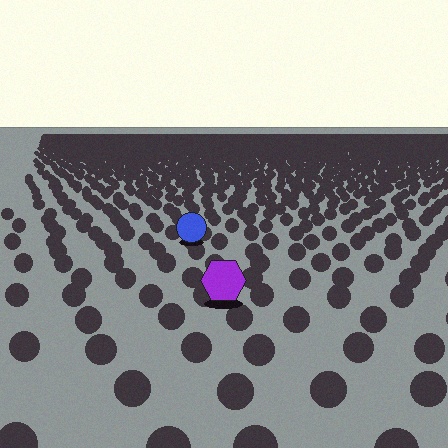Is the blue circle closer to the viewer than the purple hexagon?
No. The purple hexagon is closer — you can tell from the texture gradient: the ground texture is coarser near it.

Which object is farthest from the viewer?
The blue circle is farthest from the viewer. It appears smaller and the ground texture around it is denser.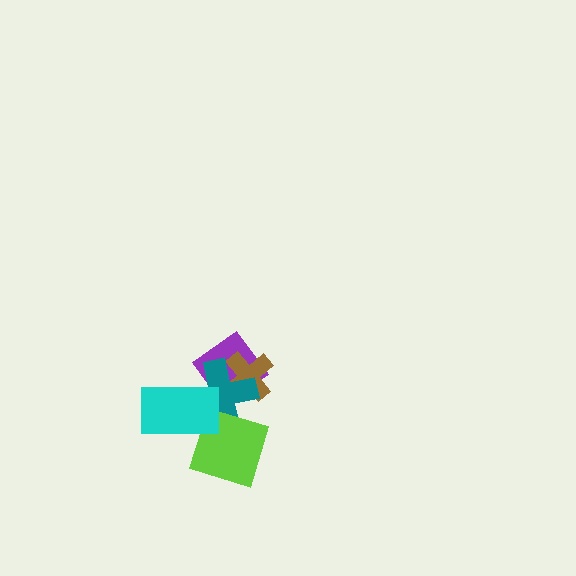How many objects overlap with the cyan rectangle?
2 objects overlap with the cyan rectangle.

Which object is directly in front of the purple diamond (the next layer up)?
The brown cross is directly in front of the purple diamond.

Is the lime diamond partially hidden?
Yes, it is partially covered by another shape.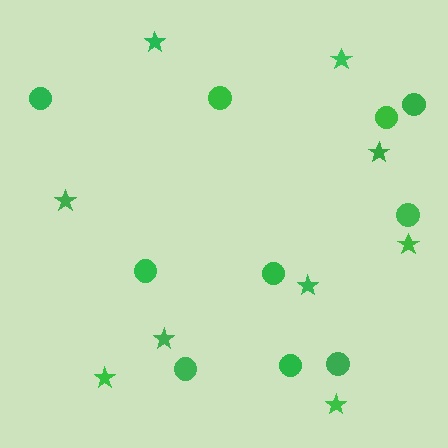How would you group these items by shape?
There are 2 groups: one group of circles (10) and one group of stars (9).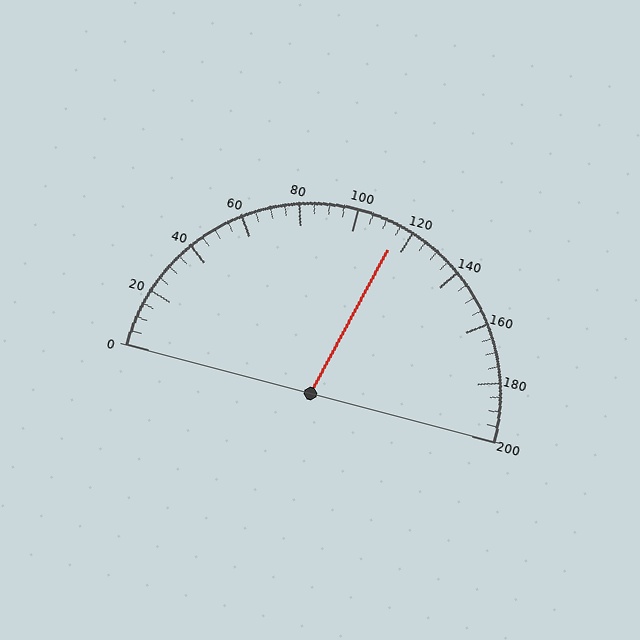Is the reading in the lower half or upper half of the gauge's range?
The reading is in the upper half of the range (0 to 200).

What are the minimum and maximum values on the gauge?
The gauge ranges from 0 to 200.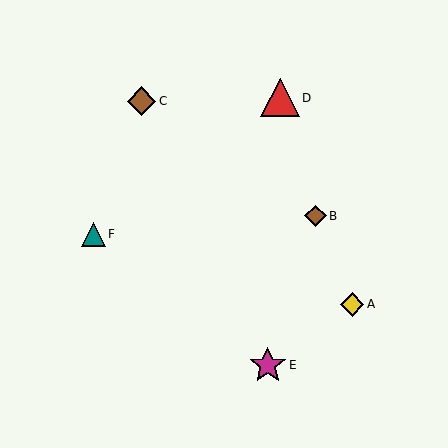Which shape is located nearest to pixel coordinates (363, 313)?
The yellow diamond (labeled A) at (352, 304) is nearest to that location.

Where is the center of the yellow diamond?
The center of the yellow diamond is at (352, 304).